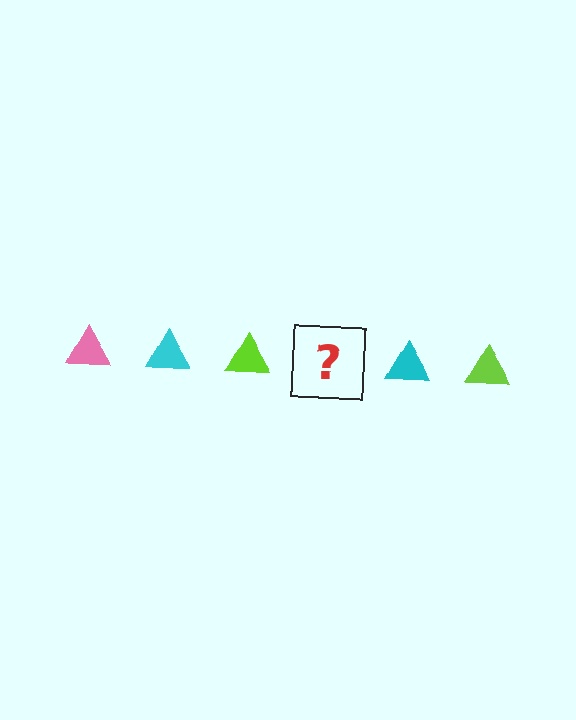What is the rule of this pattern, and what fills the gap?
The rule is that the pattern cycles through pink, cyan, lime triangles. The gap should be filled with a pink triangle.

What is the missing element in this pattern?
The missing element is a pink triangle.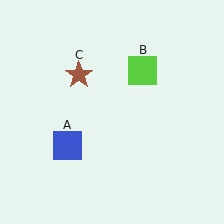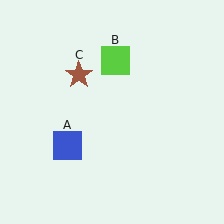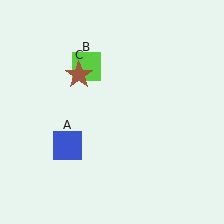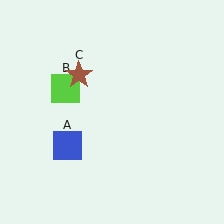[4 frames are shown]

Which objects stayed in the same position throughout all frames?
Blue square (object A) and brown star (object C) remained stationary.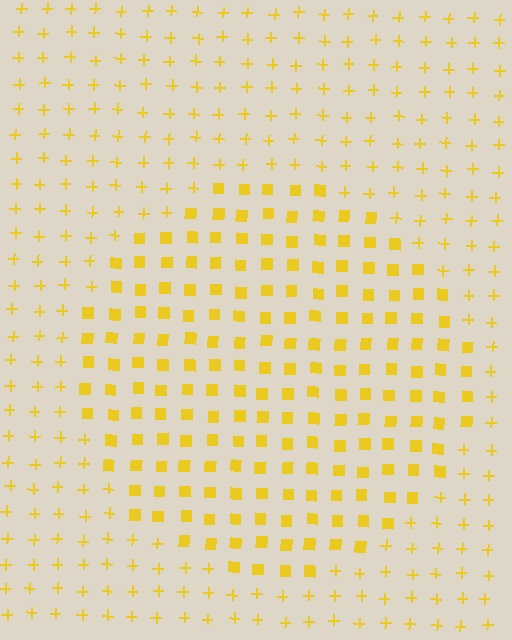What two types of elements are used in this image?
The image uses squares inside the circle region and plus signs outside it.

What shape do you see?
I see a circle.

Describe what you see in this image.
The image is filled with small yellow elements arranged in a uniform grid. A circle-shaped region contains squares, while the surrounding area contains plus signs. The boundary is defined purely by the change in element shape.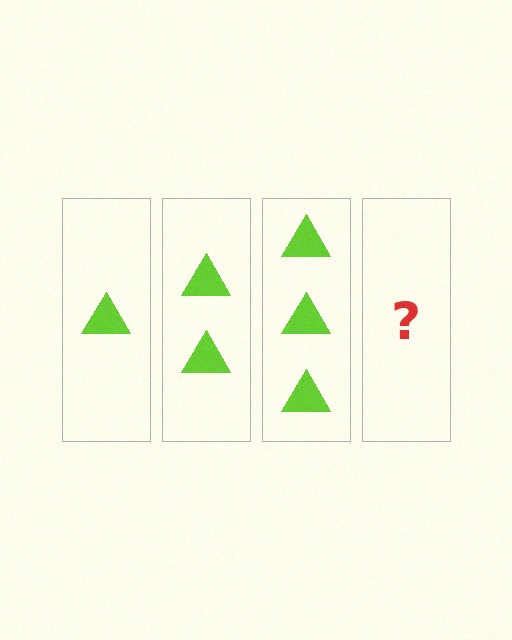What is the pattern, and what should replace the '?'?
The pattern is that each step adds one more triangle. The '?' should be 4 triangles.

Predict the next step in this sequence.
The next step is 4 triangles.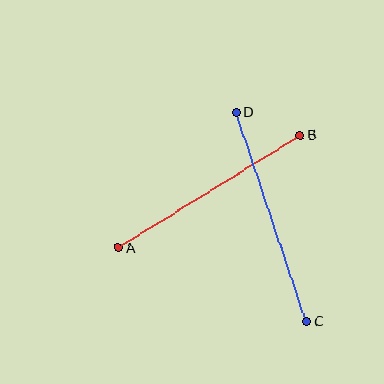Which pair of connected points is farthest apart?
Points C and D are farthest apart.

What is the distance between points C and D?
The distance is approximately 220 pixels.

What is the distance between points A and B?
The distance is approximately 214 pixels.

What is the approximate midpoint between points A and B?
The midpoint is at approximately (209, 191) pixels.